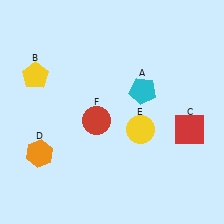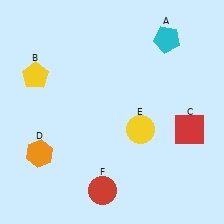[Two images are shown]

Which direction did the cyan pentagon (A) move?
The cyan pentagon (A) moved up.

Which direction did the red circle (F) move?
The red circle (F) moved down.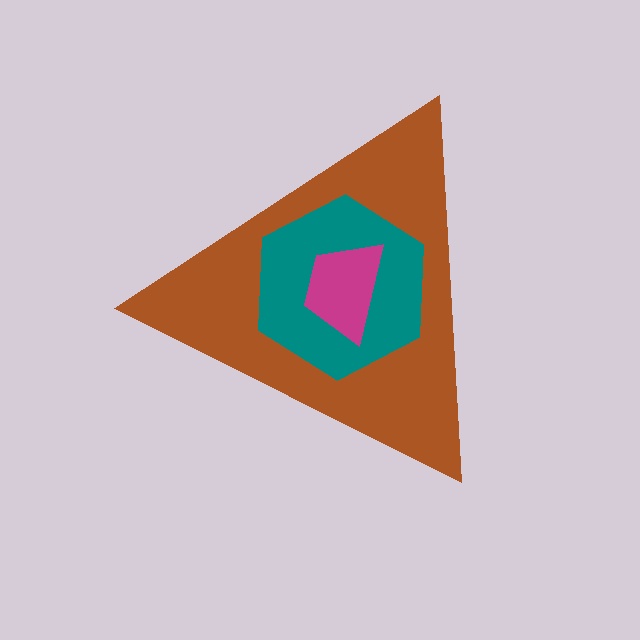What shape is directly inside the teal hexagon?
The magenta trapezoid.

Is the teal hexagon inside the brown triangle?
Yes.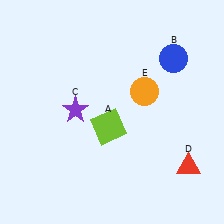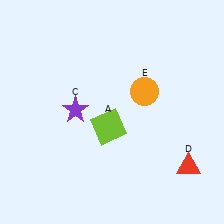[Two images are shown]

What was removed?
The blue circle (B) was removed in Image 2.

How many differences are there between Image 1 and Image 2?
There is 1 difference between the two images.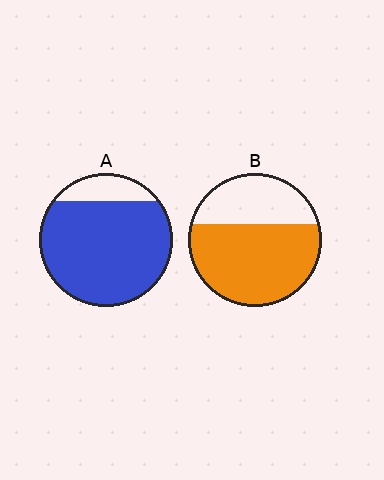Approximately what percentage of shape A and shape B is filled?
A is approximately 85% and B is approximately 65%.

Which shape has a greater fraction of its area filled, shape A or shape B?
Shape A.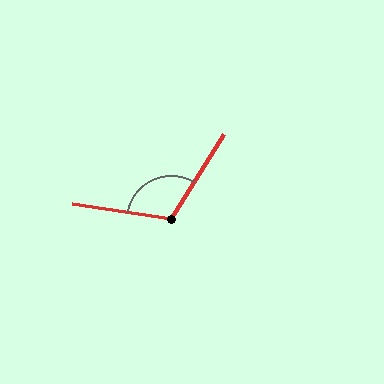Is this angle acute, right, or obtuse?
It is obtuse.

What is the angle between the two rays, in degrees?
Approximately 113 degrees.